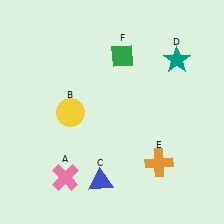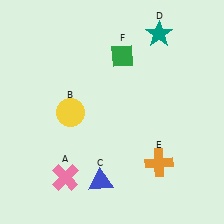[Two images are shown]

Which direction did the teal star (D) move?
The teal star (D) moved up.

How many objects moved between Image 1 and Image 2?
1 object moved between the two images.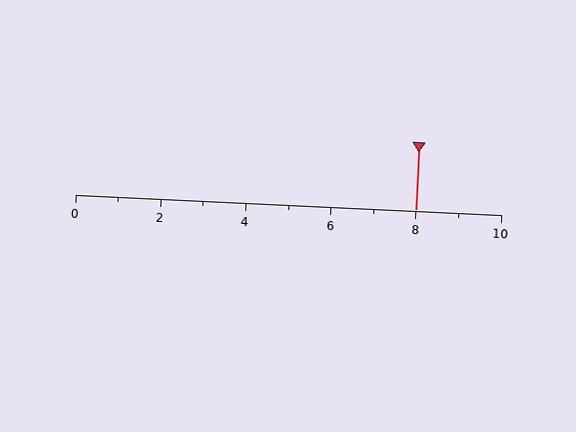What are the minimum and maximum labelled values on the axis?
The axis runs from 0 to 10.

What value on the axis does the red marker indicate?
The marker indicates approximately 8.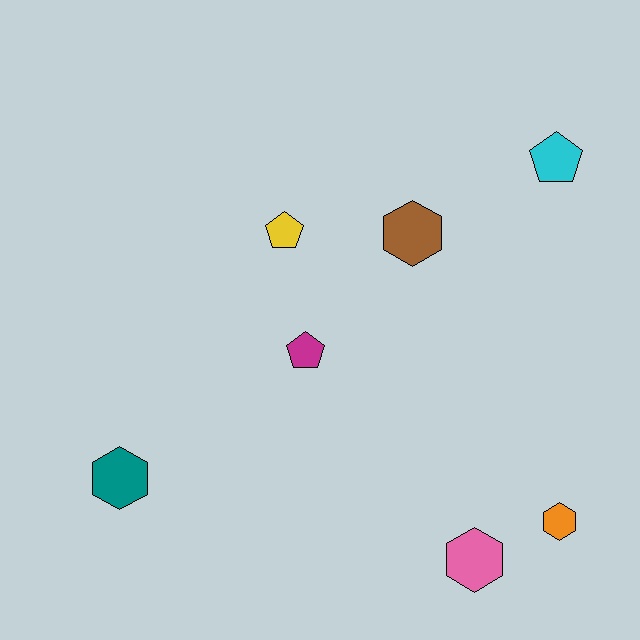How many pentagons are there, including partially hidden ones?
There are 3 pentagons.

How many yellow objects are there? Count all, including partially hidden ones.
There is 1 yellow object.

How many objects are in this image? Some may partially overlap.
There are 7 objects.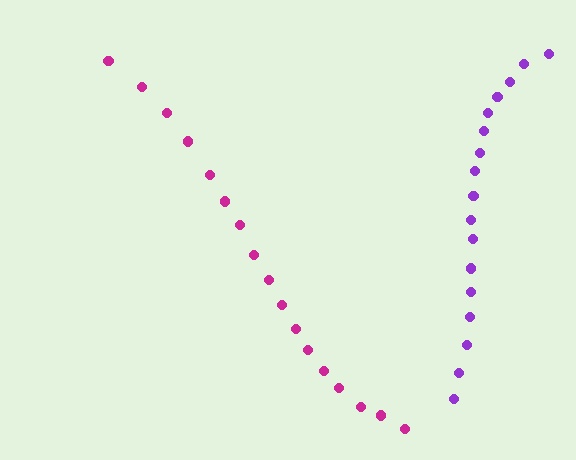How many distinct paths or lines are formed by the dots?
There are 2 distinct paths.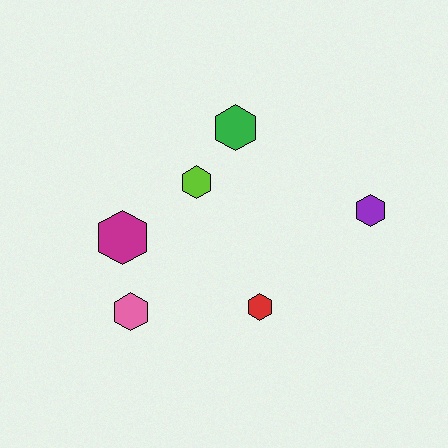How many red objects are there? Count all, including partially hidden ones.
There is 1 red object.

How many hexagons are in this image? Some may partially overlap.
There are 6 hexagons.